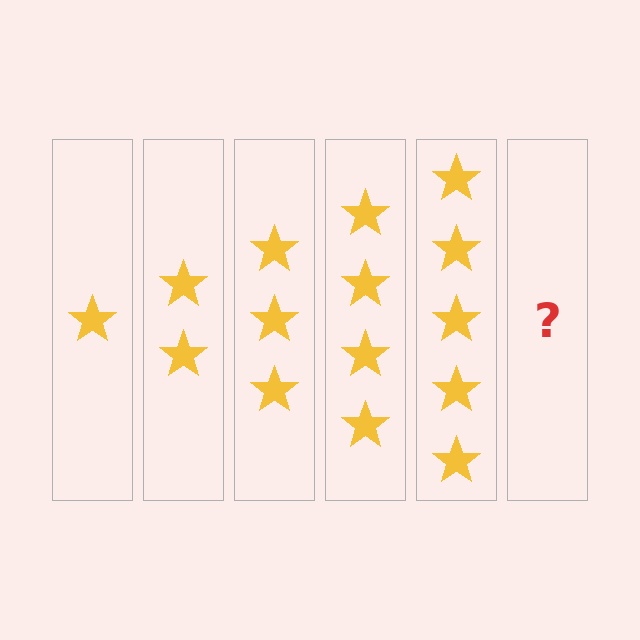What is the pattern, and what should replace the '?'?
The pattern is that each step adds one more star. The '?' should be 6 stars.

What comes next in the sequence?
The next element should be 6 stars.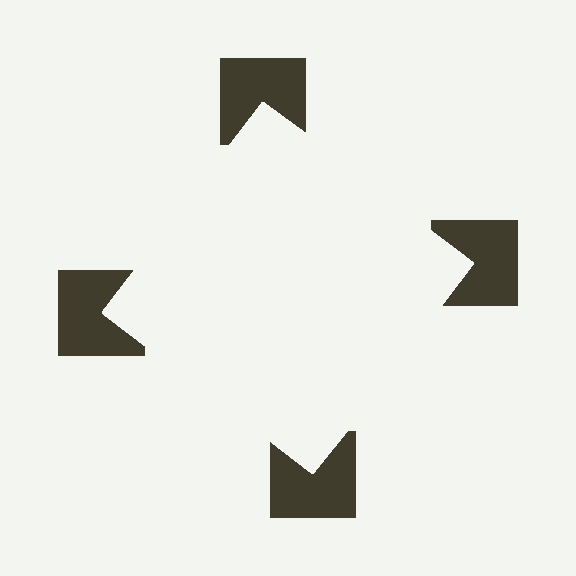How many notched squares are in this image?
There are 4 — one at each vertex of the illusory square.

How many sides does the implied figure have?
4 sides.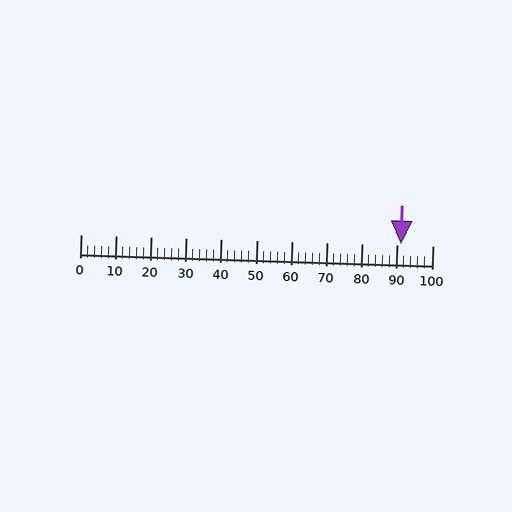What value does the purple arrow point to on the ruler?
The purple arrow points to approximately 91.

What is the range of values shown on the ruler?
The ruler shows values from 0 to 100.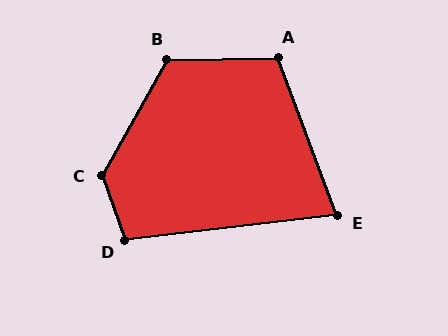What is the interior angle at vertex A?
Approximately 110 degrees (obtuse).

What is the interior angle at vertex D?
Approximately 103 degrees (obtuse).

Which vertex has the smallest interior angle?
E, at approximately 76 degrees.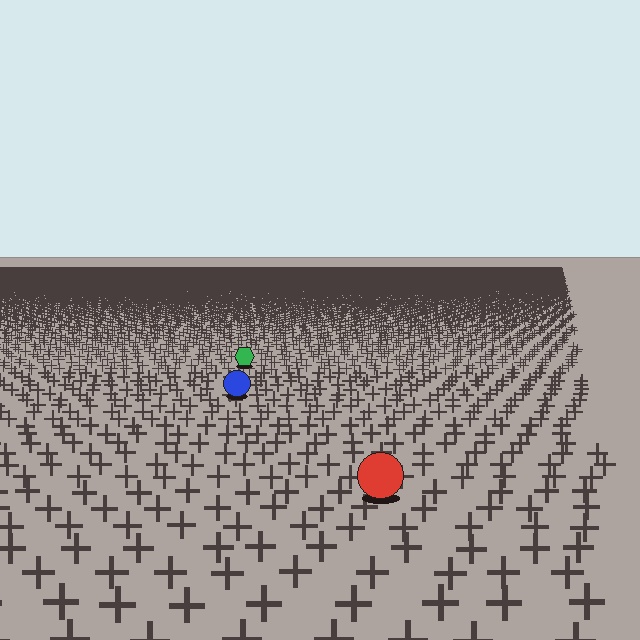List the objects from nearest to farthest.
From nearest to farthest: the red circle, the blue circle, the green hexagon.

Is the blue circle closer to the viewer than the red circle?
No. The red circle is closer — you can tell from the texture gradient: the ground texture is coarser near it.